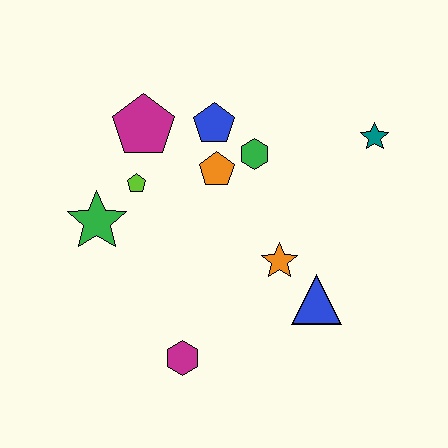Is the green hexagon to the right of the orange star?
No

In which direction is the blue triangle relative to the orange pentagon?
The blue triangle is below the orange pentagon.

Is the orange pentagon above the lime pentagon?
Yes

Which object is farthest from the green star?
The teal star is farthest from the green star.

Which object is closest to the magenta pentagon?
The lime pentagon is closest to the magenta pentagon.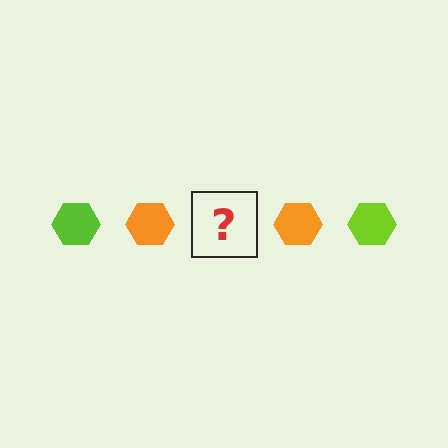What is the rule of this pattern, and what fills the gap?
The rule is that the pattern cycles through lime, orange hexagons. The gap should be filled with a lime hexagon.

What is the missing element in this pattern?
The missing element is a lime hexagon.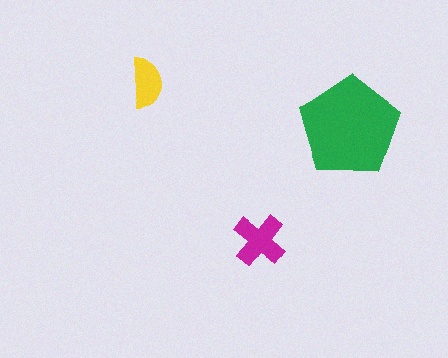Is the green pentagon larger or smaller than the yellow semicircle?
Larger.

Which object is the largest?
The green pentagon.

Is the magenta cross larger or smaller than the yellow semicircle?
Larger.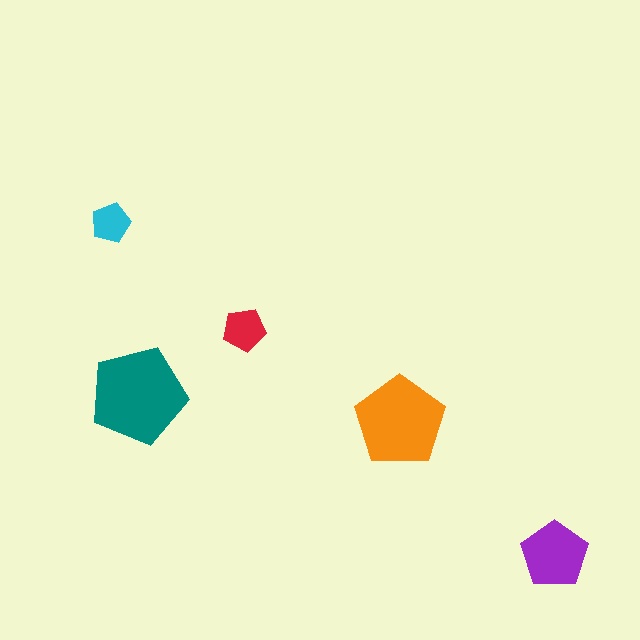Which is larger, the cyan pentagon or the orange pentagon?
The orange one.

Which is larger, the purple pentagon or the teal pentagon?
The teal one.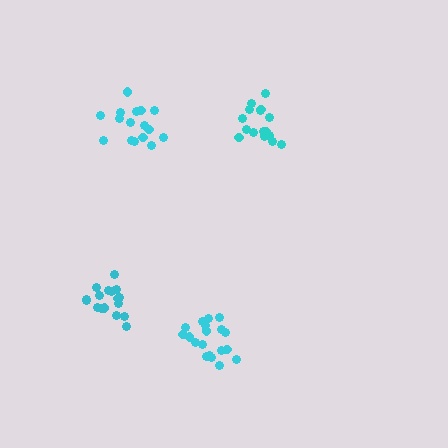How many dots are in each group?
Group 1: 16 dots, Group 2: 16 dots, Group 3: 17 dots, Group 4: 19 dots (68 total).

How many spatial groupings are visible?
There are 4 spatial groupings.